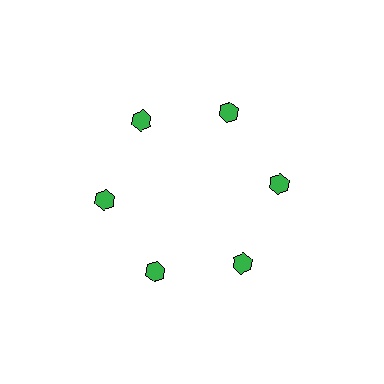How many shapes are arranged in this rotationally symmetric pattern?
There are 6 shapes, arranged in 6 groups of 1.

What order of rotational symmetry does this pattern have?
This pattern has 6-fold rotational symmetry.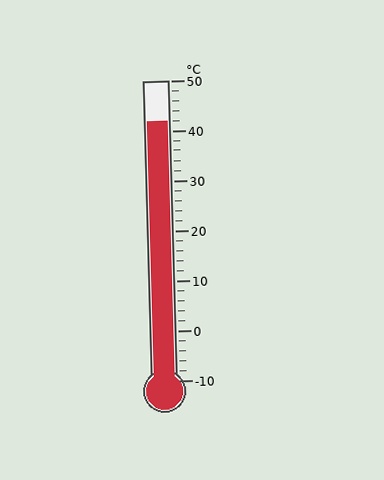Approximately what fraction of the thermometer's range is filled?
The thermometer is filled to approximately 85% of its range.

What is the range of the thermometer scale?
The thermometer scale ranges from -10°C to 50°C.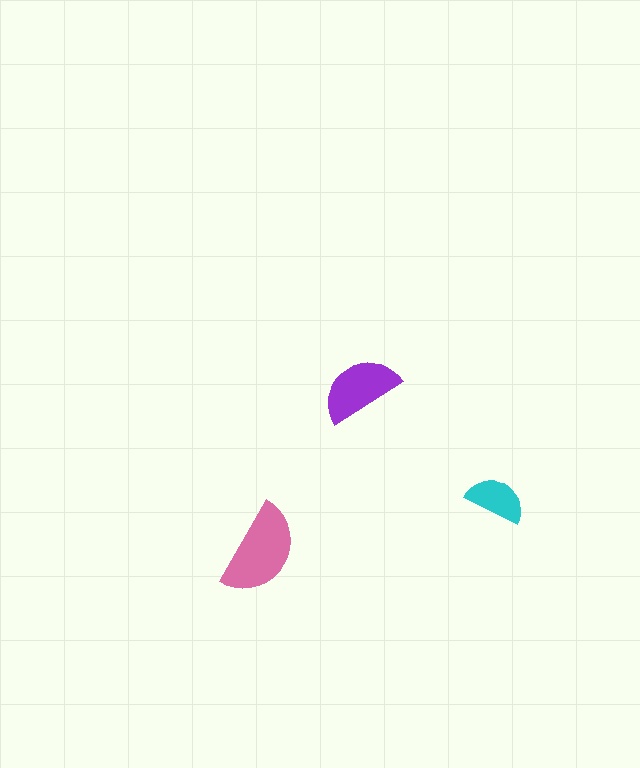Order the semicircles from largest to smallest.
the pink one, the purple one, the cyan one.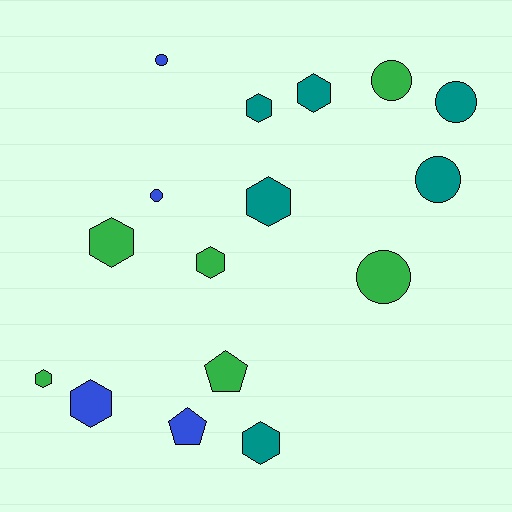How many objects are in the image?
There are 16 objects.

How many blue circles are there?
There are 2 blue circles.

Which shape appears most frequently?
Hexagon, with 8 objects.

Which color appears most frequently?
Green, with 6 objects.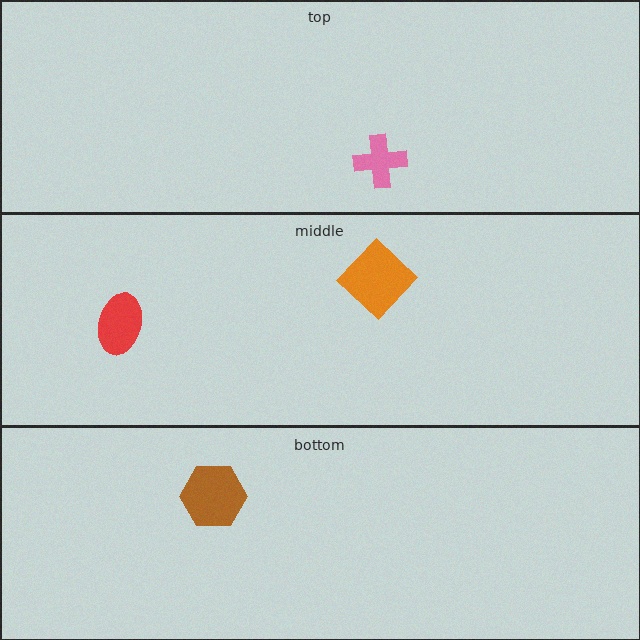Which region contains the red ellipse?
The middle region.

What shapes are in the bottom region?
The brown hexagon.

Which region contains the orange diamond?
The middle region.